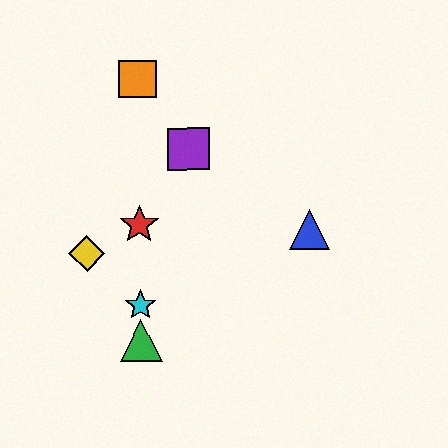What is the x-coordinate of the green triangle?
The green triangle is at x≈141.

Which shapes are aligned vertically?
The red star, the green triangle, the orange square, the cyan star are aligned vertically.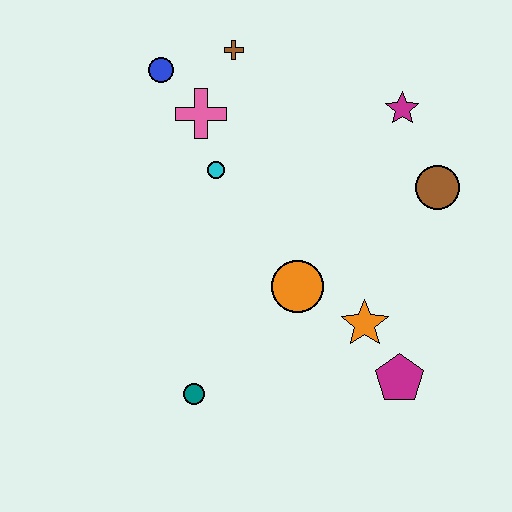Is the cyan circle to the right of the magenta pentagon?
No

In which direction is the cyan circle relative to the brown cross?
The cyan circle is below the brown cross.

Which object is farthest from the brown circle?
The teal circle is farthest from the brown circle.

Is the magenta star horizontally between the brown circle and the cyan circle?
Yes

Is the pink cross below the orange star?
No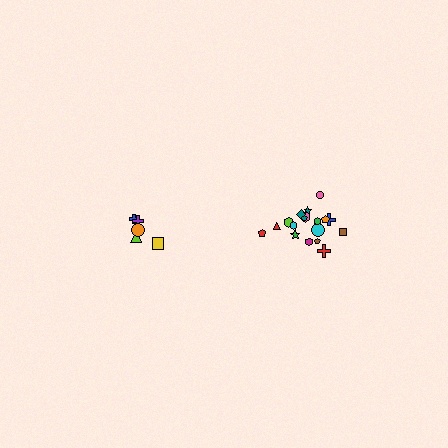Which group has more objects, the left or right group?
The right group.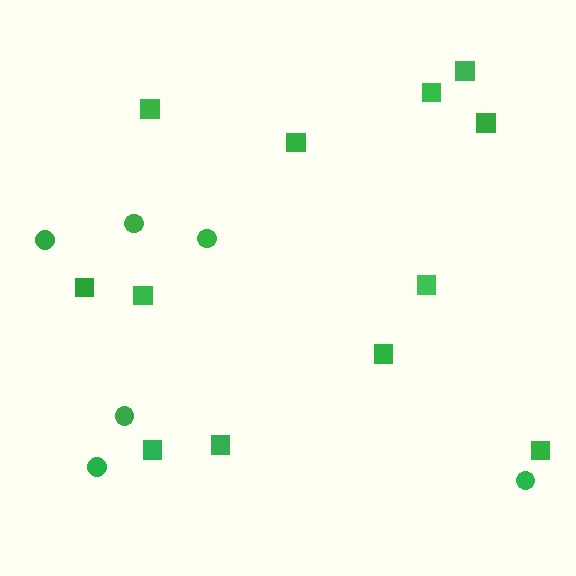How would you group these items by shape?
There are 2 groups: one group of circles (6) and one group of squares (12).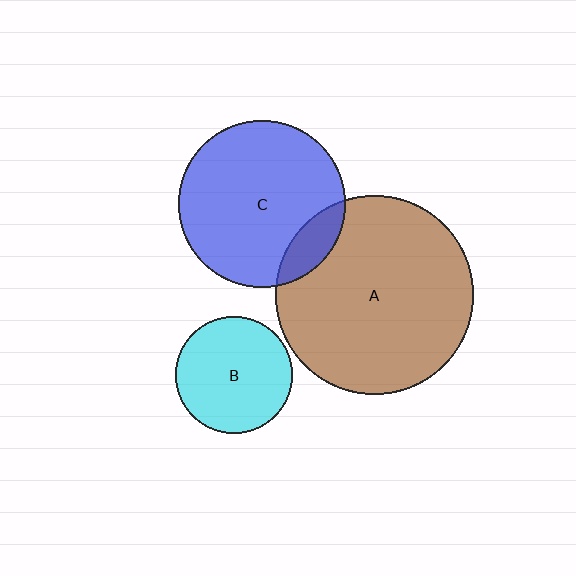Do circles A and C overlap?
Yes.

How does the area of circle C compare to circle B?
Approximately 2.0 times.